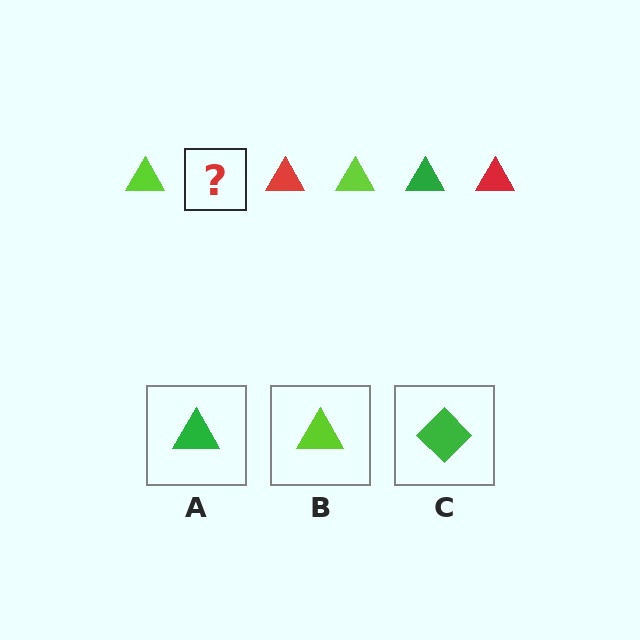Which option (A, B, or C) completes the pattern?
A.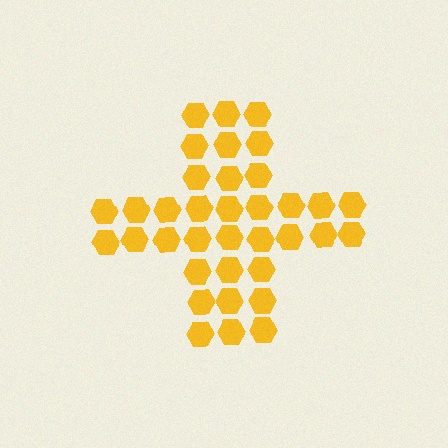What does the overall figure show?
The overall figure shows a cross.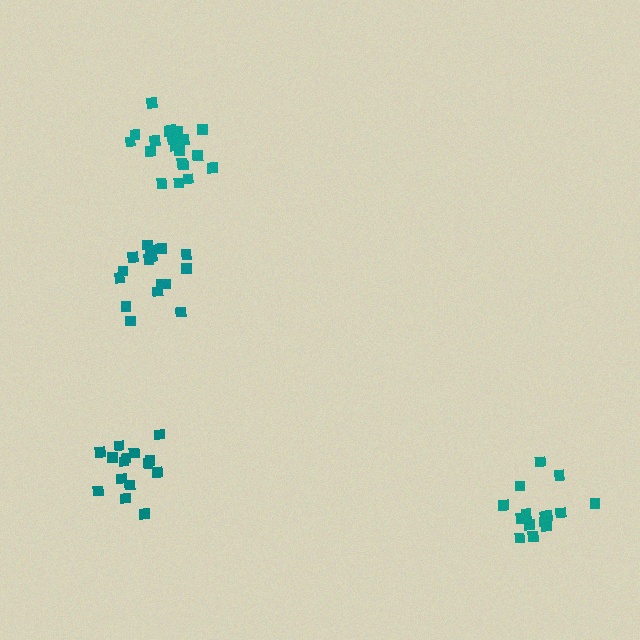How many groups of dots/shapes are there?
There are 4 groups.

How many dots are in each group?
Group 1: 17 dots, Group 2: 15 dots, Group 3: 20 dots, Group 4: 15 dots (67 total).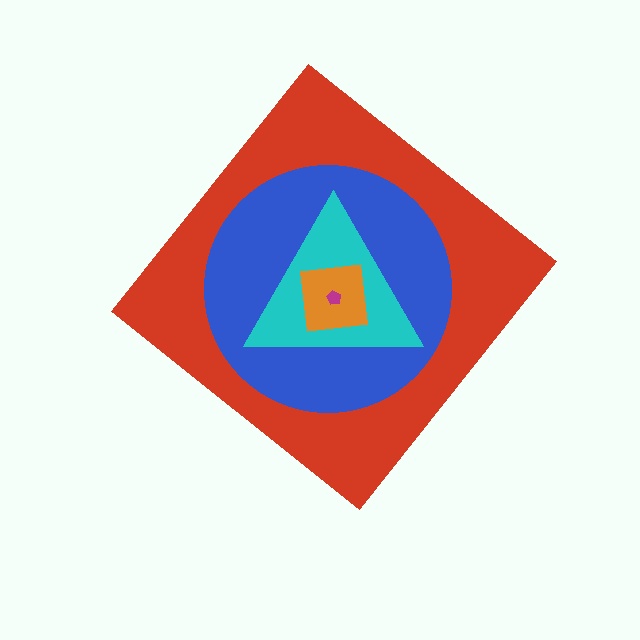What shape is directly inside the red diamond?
The blue circle.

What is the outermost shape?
The red diamond.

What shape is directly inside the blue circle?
The cyan triangle.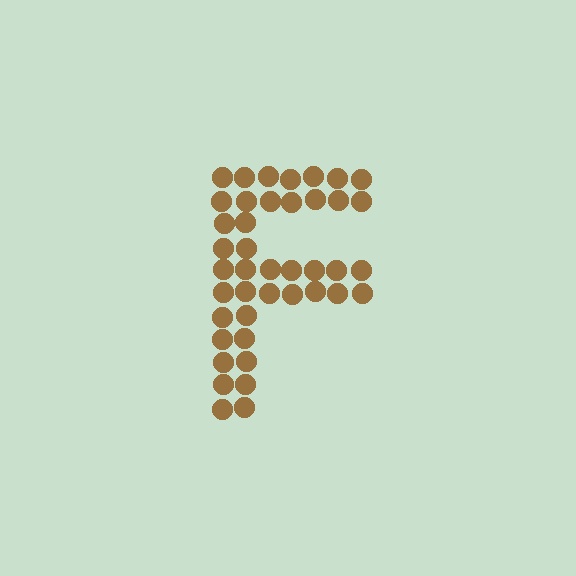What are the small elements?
The small elements are circles.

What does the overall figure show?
The overall figure shows the letter F.